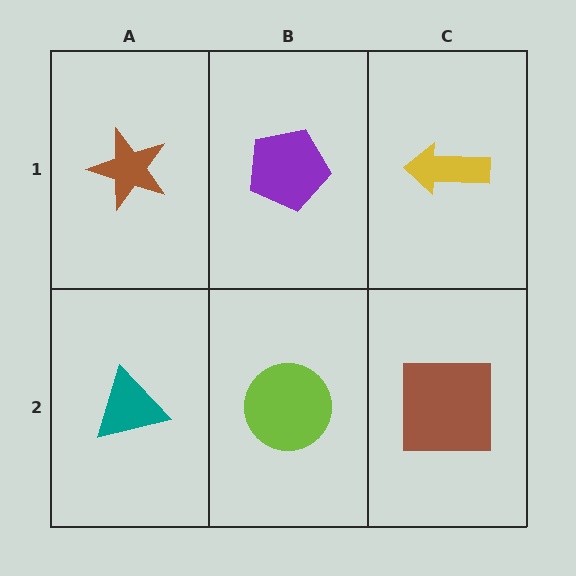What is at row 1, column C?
A yellow arrow.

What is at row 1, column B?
A purple pentagon.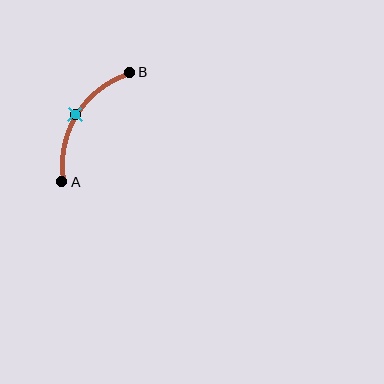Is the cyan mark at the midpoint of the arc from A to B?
Yes. The cyan mark lies on the arc at equal arc-length from both A and B — it is the arc midpoint.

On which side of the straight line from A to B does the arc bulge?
The arc bulges to the left of the straight line connecting A and B.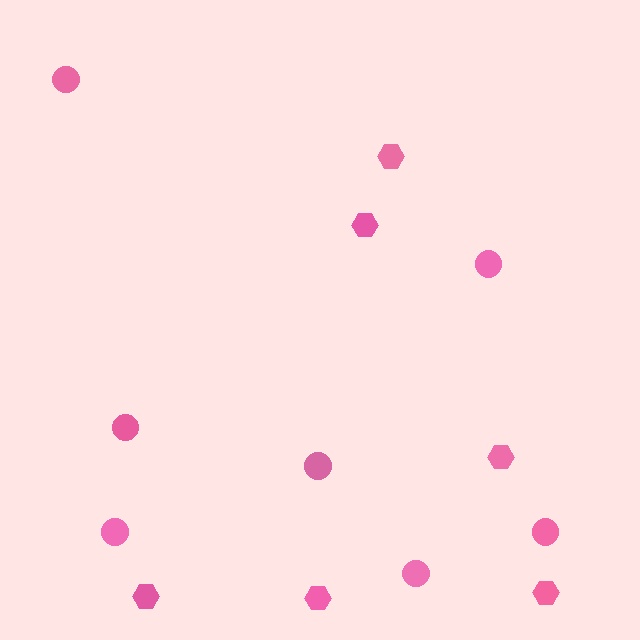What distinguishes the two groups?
There are 2 groups: one group of circles (7) and one group of hexagons (6).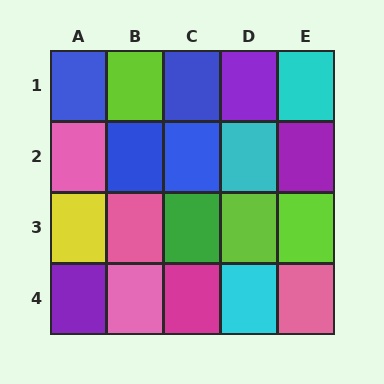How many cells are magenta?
1 cell is magenta.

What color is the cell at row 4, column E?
Pink.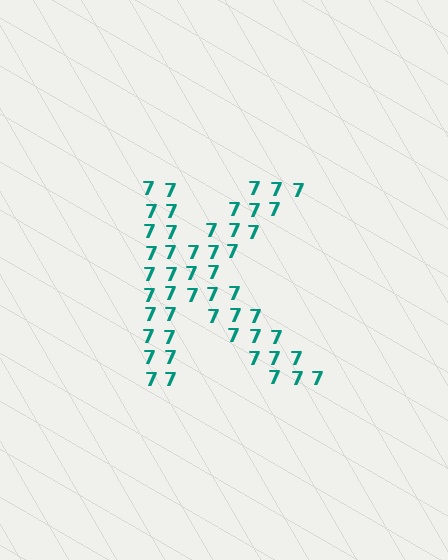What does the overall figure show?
The overall figure shows the letter K.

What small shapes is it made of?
It is made of small digit 7's.